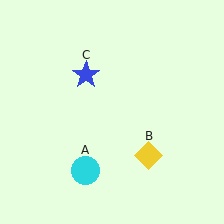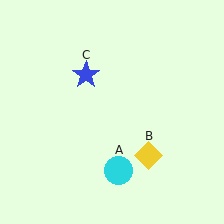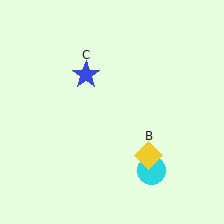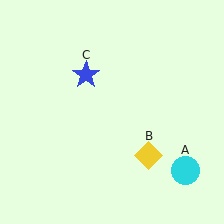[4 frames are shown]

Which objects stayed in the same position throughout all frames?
Yellow diamond (object B) and blue star (object C) remained stationary.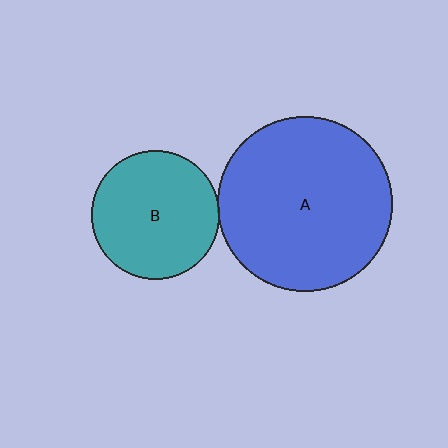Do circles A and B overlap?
Yes.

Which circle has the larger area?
Circle A (blue).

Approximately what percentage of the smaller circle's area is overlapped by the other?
Approximately 5%.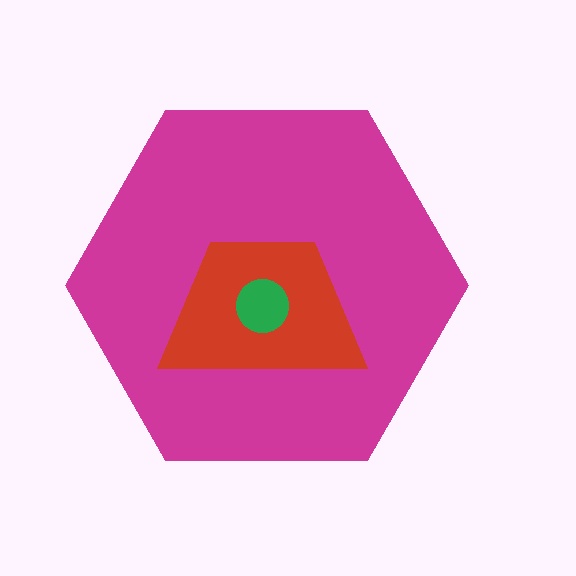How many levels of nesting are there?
3.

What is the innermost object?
The green circle.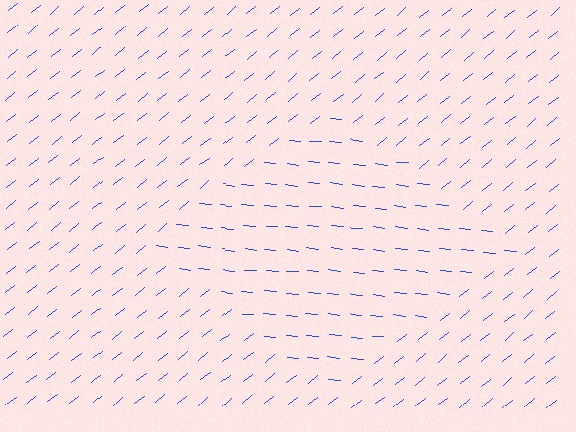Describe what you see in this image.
The image is filled with small blue line segments. A diamond region in the image has lines oriented differently from the surrounding lines, creating a visible texture boundary.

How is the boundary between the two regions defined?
The boundary is defined purely by a change in line orientation (approximately 45 degrees difference). All lines are the same color and thickness.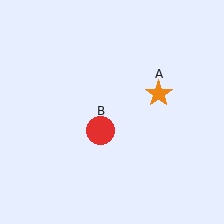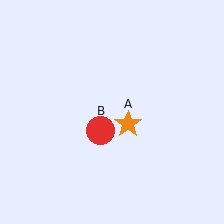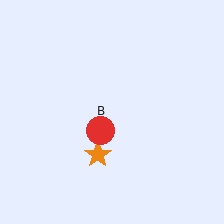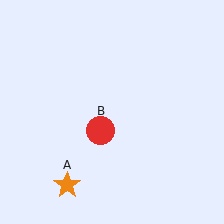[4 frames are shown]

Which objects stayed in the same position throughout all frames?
Red circle (object B) remained stationary.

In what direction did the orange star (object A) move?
The orange star (object A) moved down and to the left.